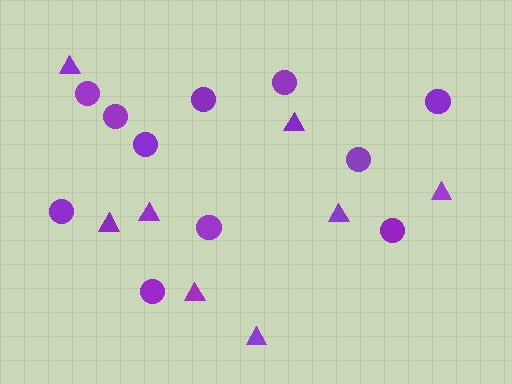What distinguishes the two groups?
There are 2 groups: one group of triangles (8) and one group of circles (11).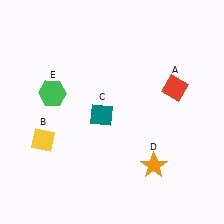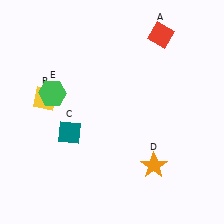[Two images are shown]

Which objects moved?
The objects that moved are: the red diamond (A), the yellow diamond (B), the teal diamond (C).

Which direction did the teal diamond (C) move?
The teal diamond (C) moved left.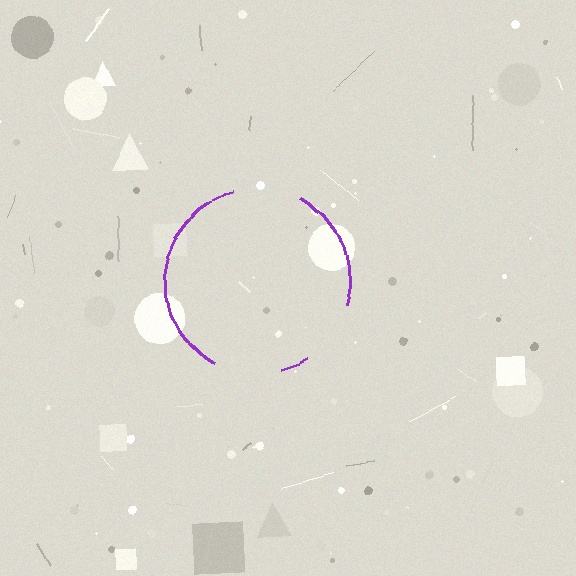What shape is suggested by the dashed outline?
The dashed outline suggests a circle.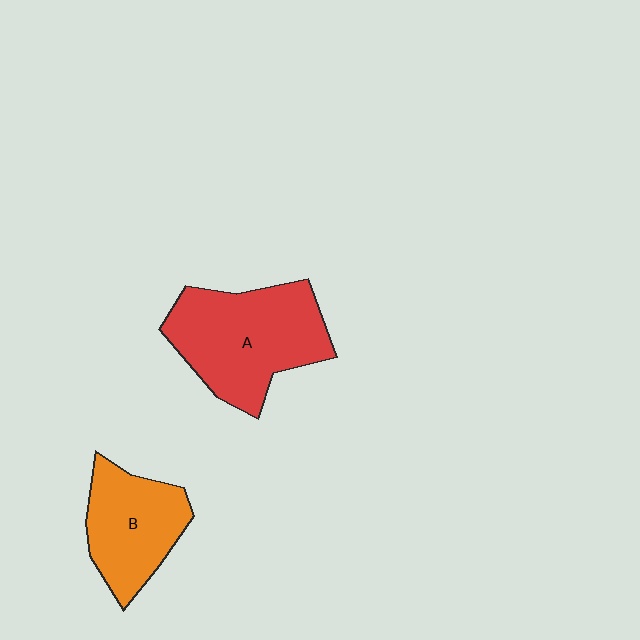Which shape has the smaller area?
Shape B (orange).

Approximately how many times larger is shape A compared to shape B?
Approximately 1.5 times.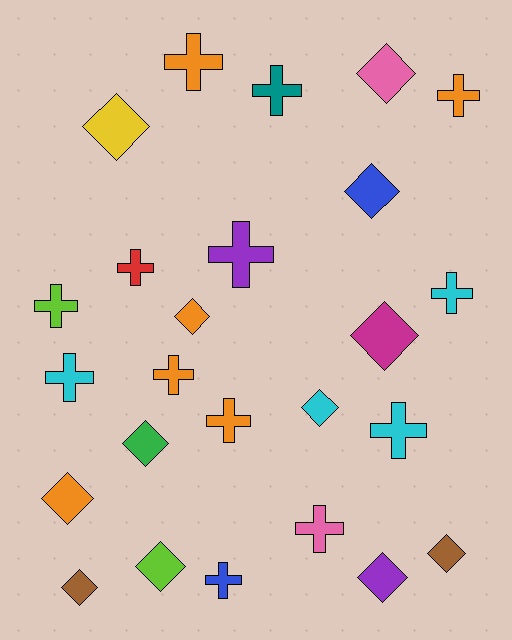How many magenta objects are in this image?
There is 1 magenta object.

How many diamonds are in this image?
There are 12 diamonds.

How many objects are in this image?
There are 25 objects.